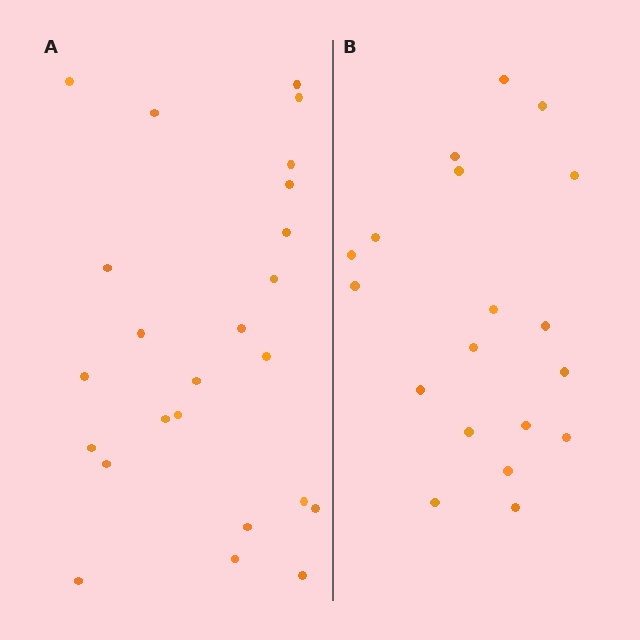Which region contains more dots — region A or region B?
Region A (the left region) has more dots.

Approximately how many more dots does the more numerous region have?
Region A has about 5 more dots than region B.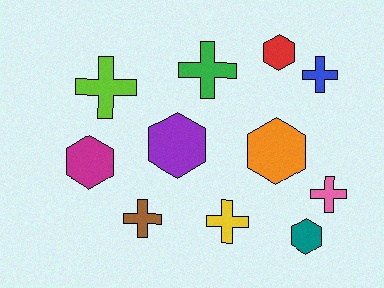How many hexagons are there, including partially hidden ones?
There are 5 hexagons.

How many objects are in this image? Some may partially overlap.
There are 11 objects.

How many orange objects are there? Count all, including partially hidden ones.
There is 1 orange object.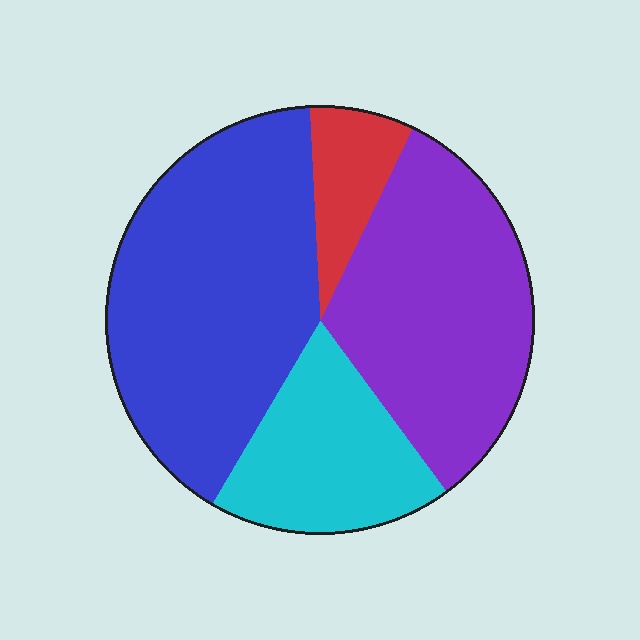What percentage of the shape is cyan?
Cyan covers about 20% of the shape.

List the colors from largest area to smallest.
From largest to smallest: blue, purple, cyan, red.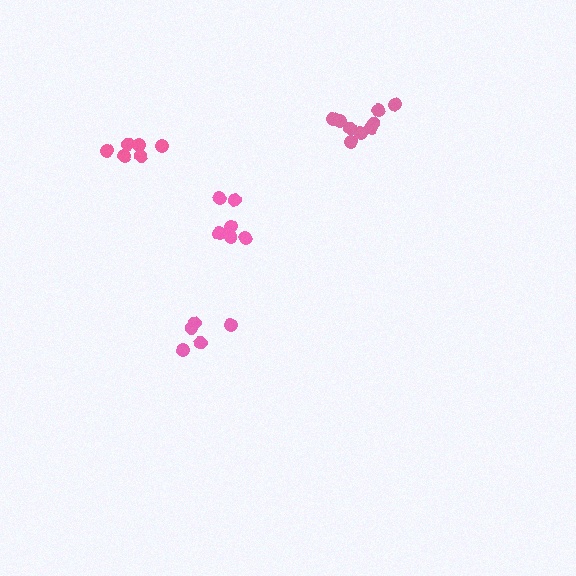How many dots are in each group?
Group 1: 6 dots, Group 2: 5 dots, Group 3: 9 dots, Group 4: 6 dots (26 total).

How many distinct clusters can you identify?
There are 4 distinct clusters.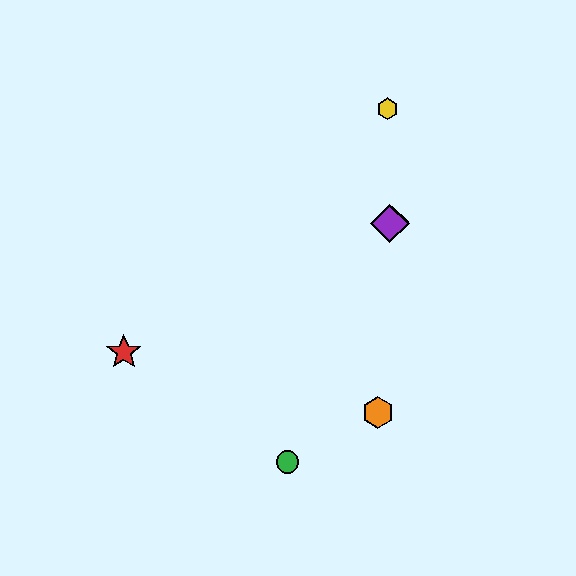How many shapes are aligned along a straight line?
3 shapes (the red star, the blue diamond, the purple diamond) are aligned along a straight line.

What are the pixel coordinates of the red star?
The red star is at (124, 352).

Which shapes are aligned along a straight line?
The red star, the blue diamond, the purple diamond are aligned along a straight line.